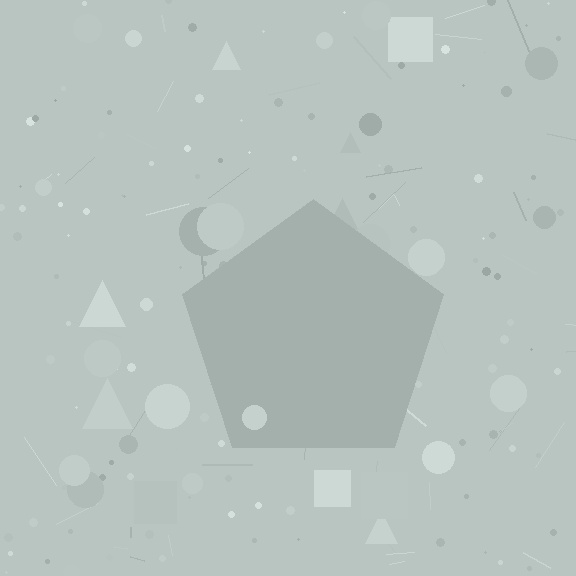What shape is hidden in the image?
A pentagon is hidden in the image.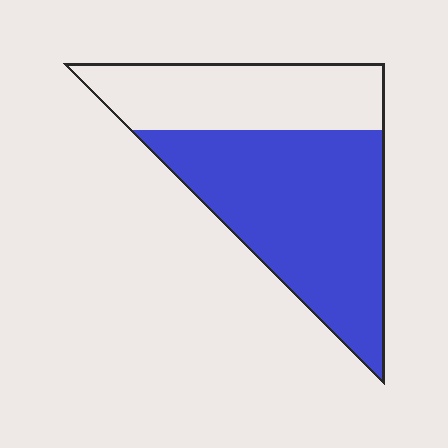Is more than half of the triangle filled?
Yes.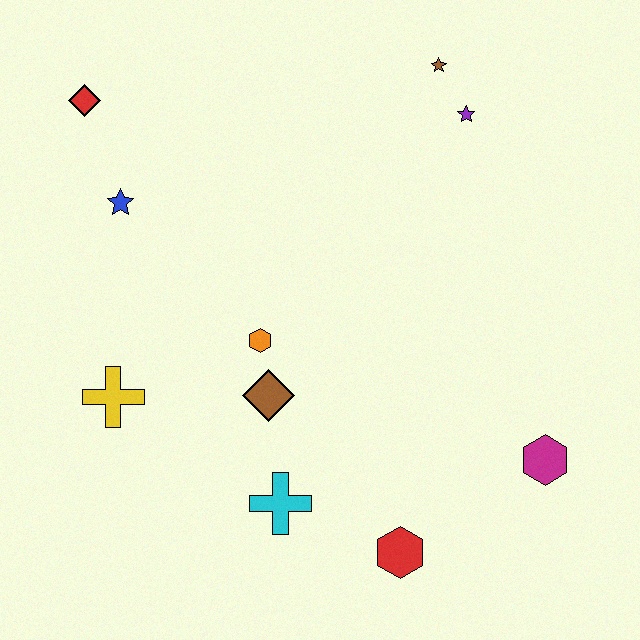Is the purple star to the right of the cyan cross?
Yes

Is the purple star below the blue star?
No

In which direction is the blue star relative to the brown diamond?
The blue star is above the brown diamond.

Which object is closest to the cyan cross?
The brown diamond is closest to the cyan cross.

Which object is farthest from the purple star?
The yellow cross is farthest from the purple star.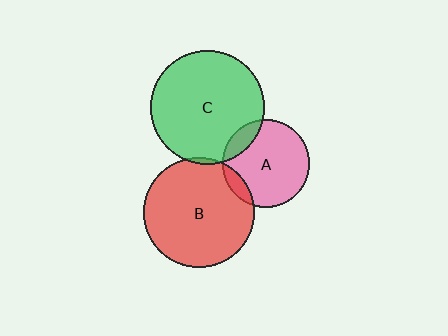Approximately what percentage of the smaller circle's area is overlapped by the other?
Approximately 10%.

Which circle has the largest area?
Circle C (green).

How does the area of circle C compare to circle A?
Approximately 1.7 times.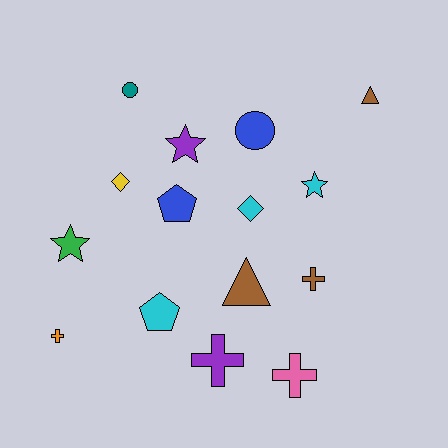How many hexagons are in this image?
There are no hexagons.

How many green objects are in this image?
There is 1 green object.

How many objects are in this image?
There are 15 objects.